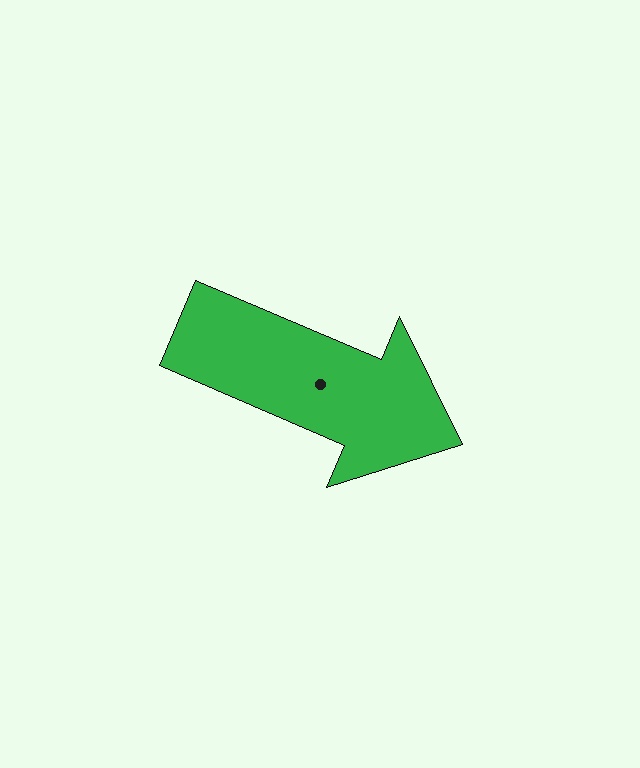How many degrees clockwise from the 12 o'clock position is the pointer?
Approximately 113 degrees.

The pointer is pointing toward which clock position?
Roughly 4 o'clock.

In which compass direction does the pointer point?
Southeast.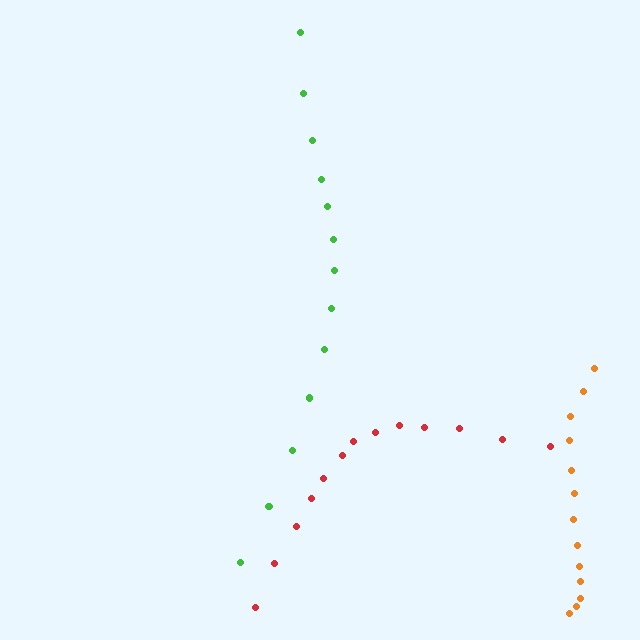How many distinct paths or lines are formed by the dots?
There are 3 distinct paths.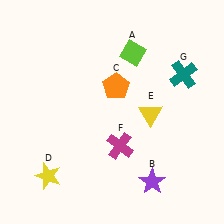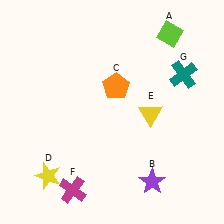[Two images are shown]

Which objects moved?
The objects that moved are: the lime diamond (A), the magenta cross (F).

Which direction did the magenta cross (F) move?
The magenta cross (F) moved left.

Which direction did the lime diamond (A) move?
The lime diamond (A) moved right.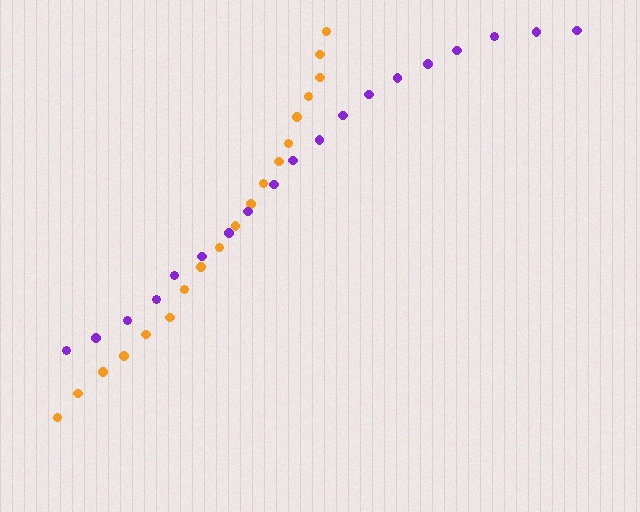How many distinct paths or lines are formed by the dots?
There are 2 distinct paths.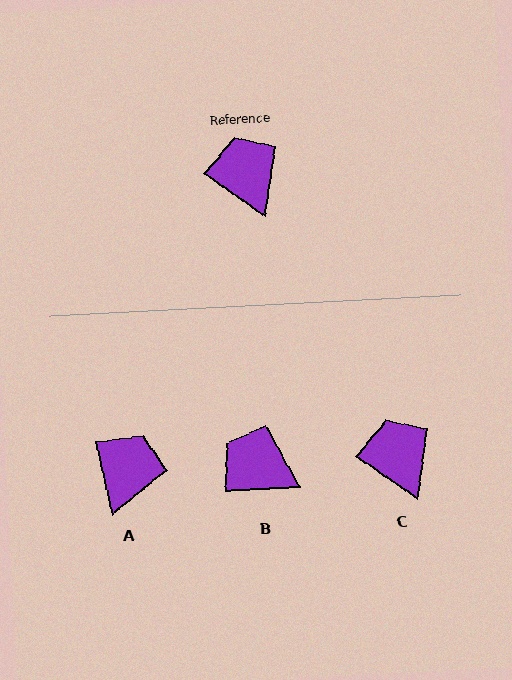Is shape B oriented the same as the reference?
No, it is off by about 37 degrees.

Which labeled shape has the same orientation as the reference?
C.